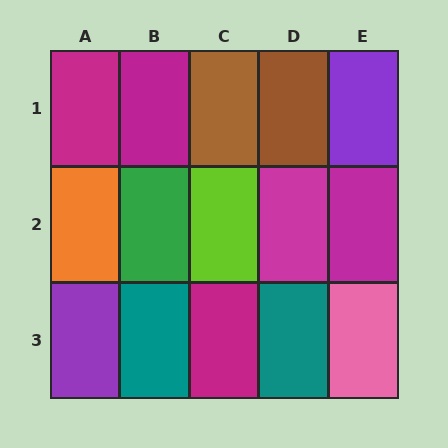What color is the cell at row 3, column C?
Magenta.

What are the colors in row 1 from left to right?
Magenta, magenta, brown, brown, purple.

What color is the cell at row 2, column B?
Green.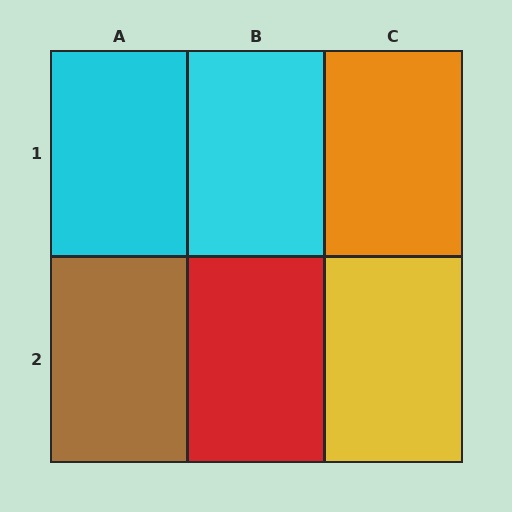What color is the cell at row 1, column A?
Cyan.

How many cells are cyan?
2 cells are cyan.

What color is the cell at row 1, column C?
Orange.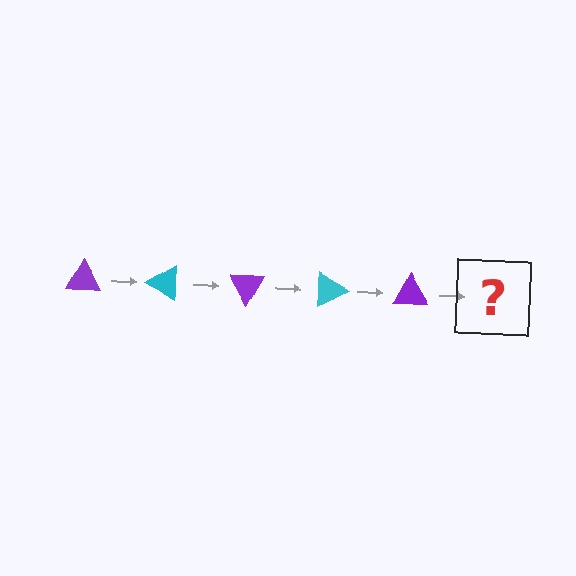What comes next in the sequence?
The next element should be a cyan triangle, rotated 150 degrees from the start.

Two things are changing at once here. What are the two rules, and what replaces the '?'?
The two rules are that it rotates 30 degrees each step and the color cycles through purple and cyan. The '?' should be a cyan triangle, rotated 150 degrees from the start.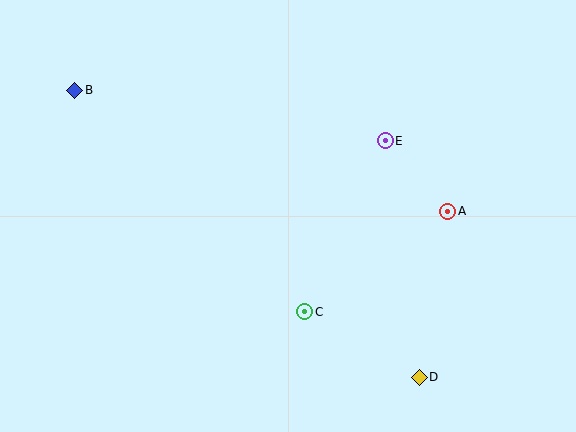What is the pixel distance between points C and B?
The distance between C and B is 320 pixels.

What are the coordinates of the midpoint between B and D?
The midpoint between B and D is at (247, 234).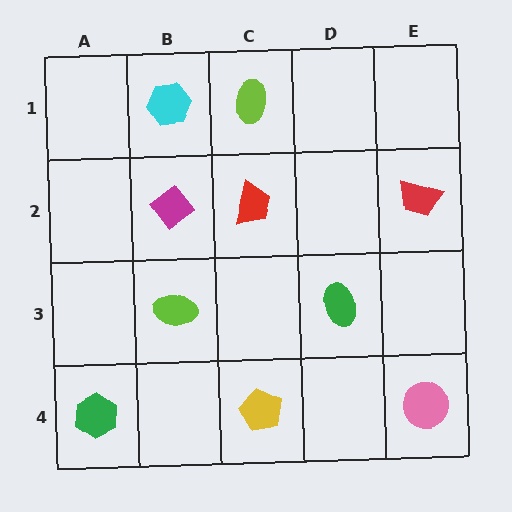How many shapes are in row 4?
3 shapes.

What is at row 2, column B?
A magenta diamond.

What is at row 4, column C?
A yellow pentagon.